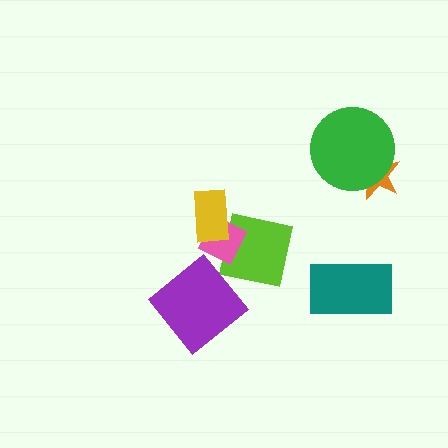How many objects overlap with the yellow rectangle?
1 object overlaps with the yellow rectangle.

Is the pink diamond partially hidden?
Yes, it is partially covered by another shape.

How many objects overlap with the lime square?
1 object overlaps with the lime square.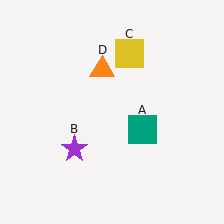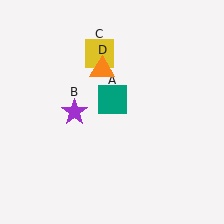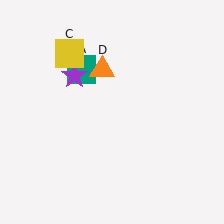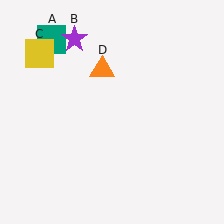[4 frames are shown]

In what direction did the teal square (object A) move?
The teal square (object A) moved up and to the left.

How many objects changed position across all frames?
3 objects changed position: teal square (object A), purple star (object B), yellow square (object C).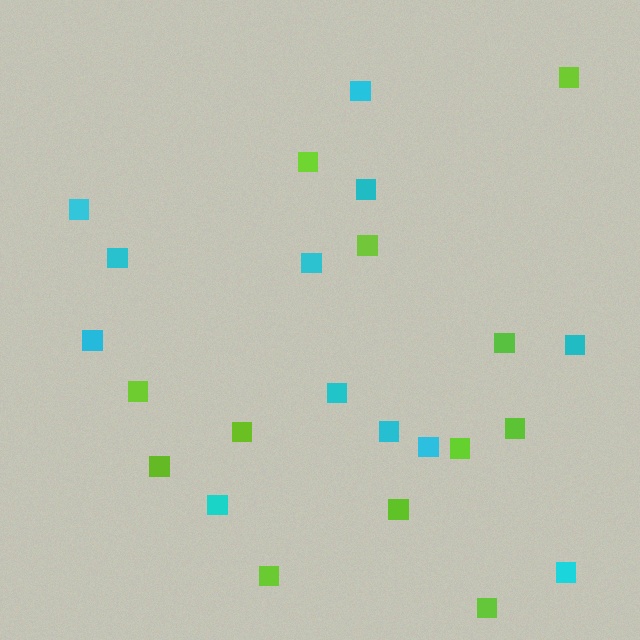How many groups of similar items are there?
There are 2 groups: one group of cyan squares (12) and one group of lime squares (12).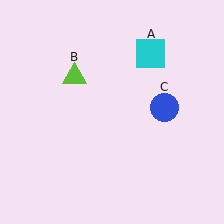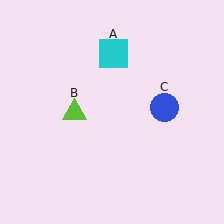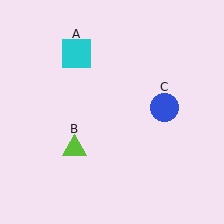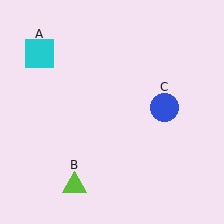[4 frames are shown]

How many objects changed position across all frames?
2 objects changed position: cyan square (object A), lime triangle (object B).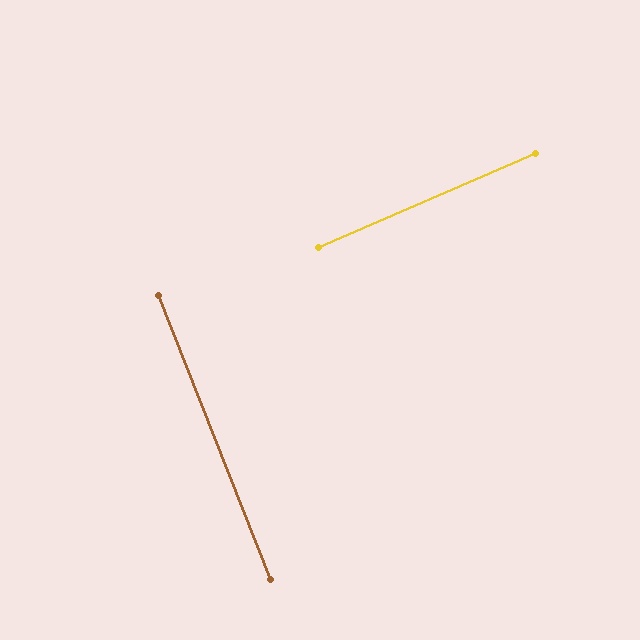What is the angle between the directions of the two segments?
Approximately 88 degrees.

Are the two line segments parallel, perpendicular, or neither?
Perpendicular — they meet at approximately 88°.